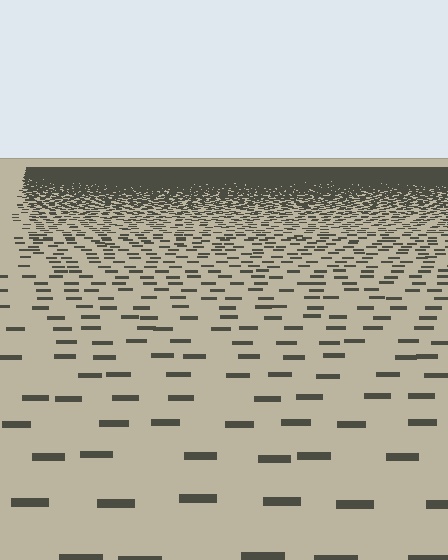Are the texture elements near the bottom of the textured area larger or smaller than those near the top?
Larger. Near the bottom, elements are closer to the viewer and appear at a bigger on-screen size.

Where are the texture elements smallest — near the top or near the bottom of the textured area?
Near the top.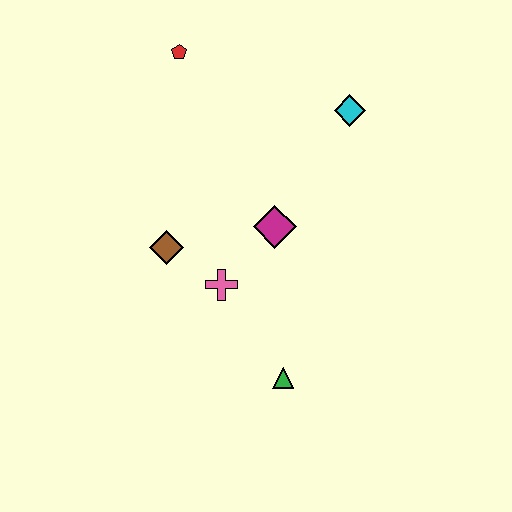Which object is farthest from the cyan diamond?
The green triangle is farthest from the cyan diamond.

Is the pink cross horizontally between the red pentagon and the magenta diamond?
Yes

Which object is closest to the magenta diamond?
The pink cross is closest to the magenta diamond.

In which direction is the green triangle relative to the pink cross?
The green triangle is below the pink cross.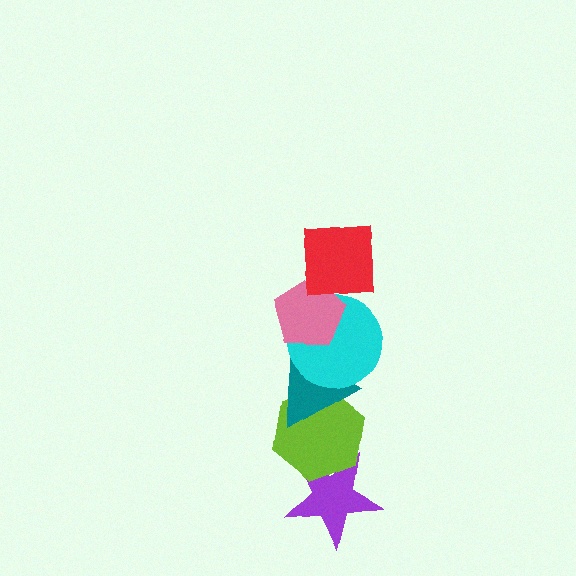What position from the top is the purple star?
The purple star is 6th from the top.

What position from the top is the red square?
The red square is 1st from the top.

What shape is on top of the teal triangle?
The cyan circle is on top of the teal triangle.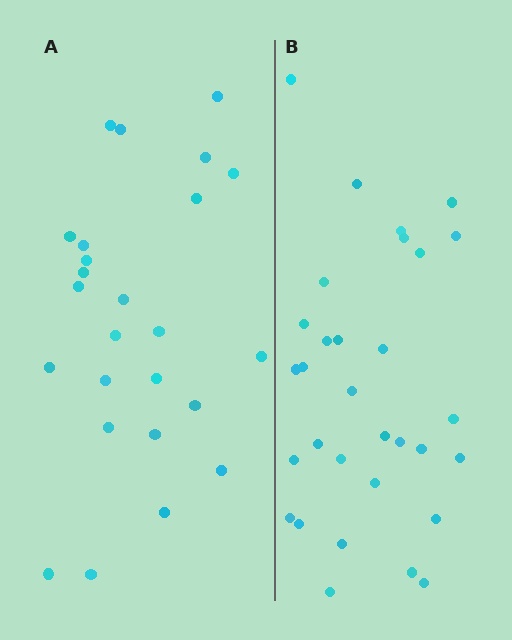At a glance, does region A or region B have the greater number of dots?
Region B (the right region) has more dots.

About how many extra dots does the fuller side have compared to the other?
Region B has about 6 more dots than region A.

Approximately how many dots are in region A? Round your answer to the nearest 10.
About 20 dots. (The exact count is 25, which rounds to 20.)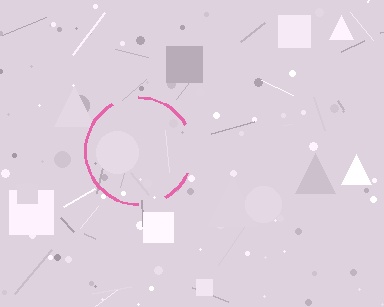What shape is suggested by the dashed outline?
The dashed outline suggests a circle.